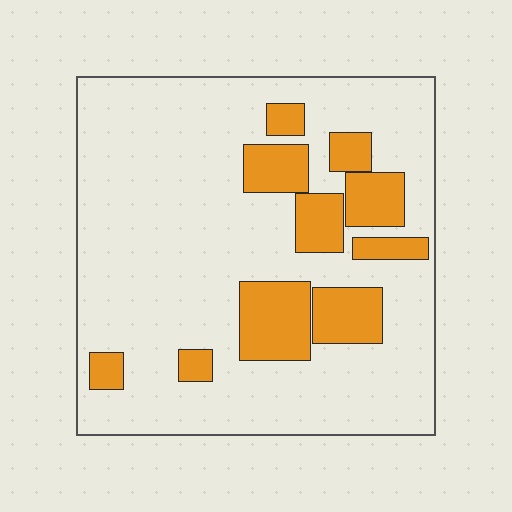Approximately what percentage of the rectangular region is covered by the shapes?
Approximately 20%.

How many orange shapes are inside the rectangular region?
10.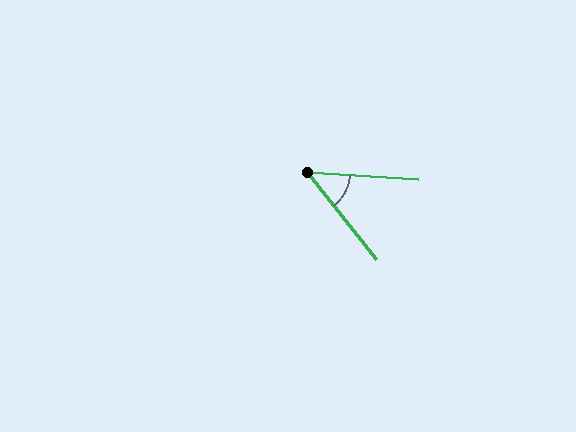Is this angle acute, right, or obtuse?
It is acute.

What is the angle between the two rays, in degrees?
Approximately 48 degrees.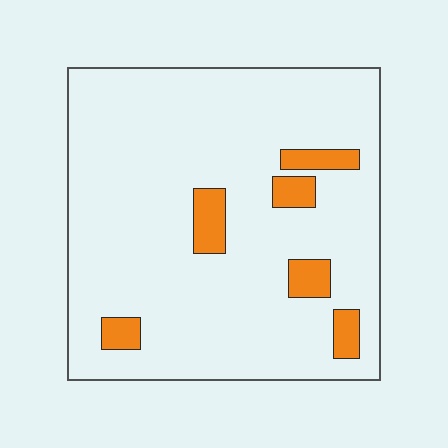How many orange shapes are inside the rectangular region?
6.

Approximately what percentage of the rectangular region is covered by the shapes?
Approximately 10%.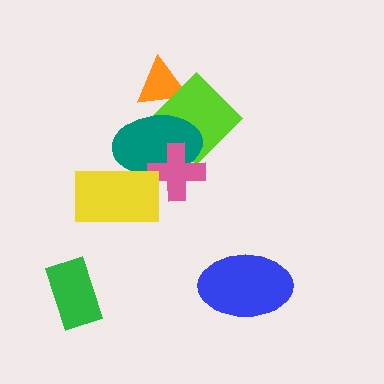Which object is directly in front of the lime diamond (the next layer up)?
The teal ellipse is directly in front of the lime diamond.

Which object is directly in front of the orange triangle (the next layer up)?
The lime diamond is directly in front of the orange triangle.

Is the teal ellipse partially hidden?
Yes, it is partially covered by another shape.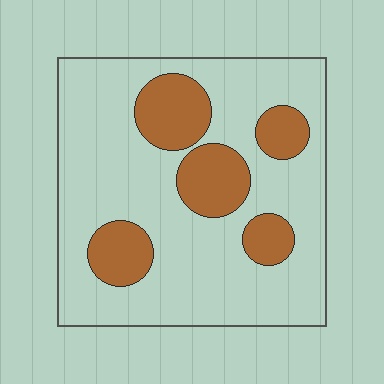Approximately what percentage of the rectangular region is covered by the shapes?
Approximately 25%.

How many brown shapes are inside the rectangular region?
5.